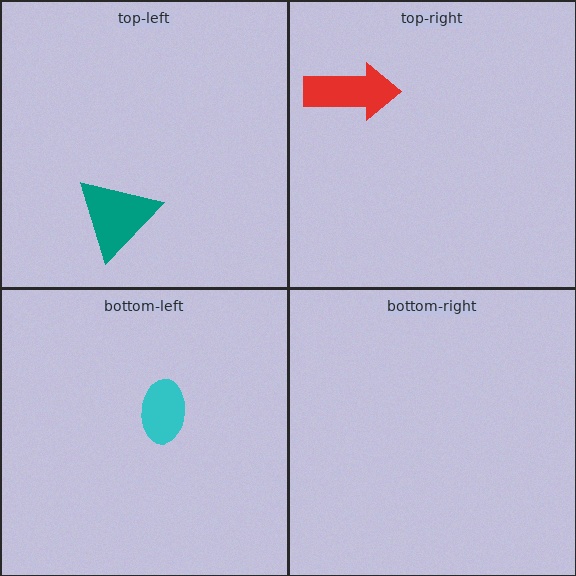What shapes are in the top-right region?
The red arrow.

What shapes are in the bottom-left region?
The cyan ellipse.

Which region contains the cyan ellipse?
The bottom-left region.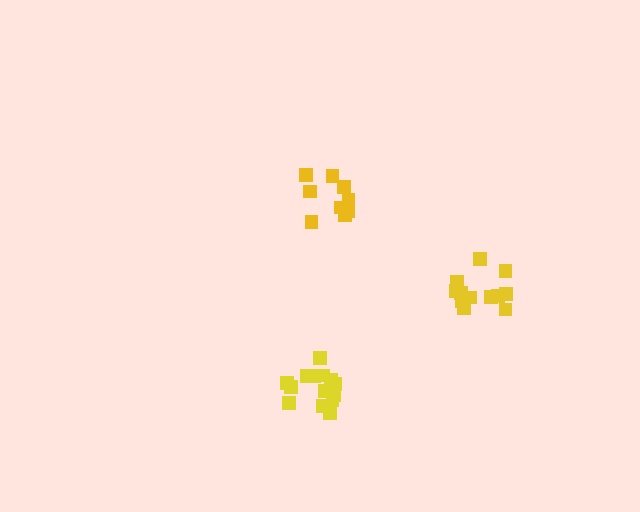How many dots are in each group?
Group 1: 9 dots, Group 2: 14 dots, Group 3: 13 dots (36 total).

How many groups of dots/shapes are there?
There are 3 groups.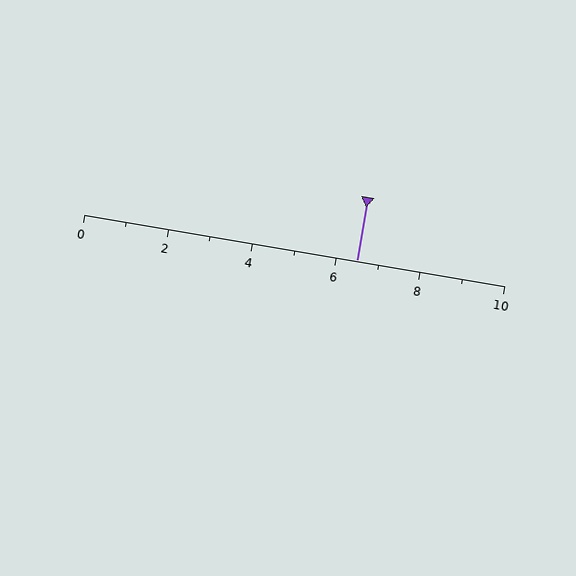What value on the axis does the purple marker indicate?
The marker indicates approximately 6.5.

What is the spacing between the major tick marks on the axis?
The major ticks are spaced 2 apart.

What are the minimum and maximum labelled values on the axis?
The axis runs from 0 to 10.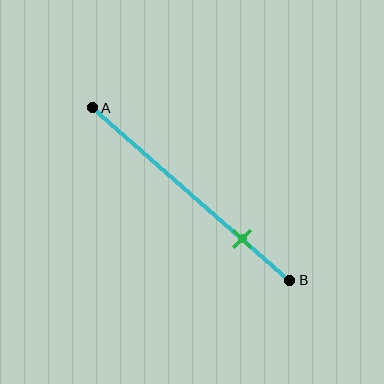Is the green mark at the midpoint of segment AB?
No, the mark is at about 75% from A, not at the 50% midpoint.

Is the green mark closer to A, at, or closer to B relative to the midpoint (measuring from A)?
The green mark is closer to point B than the midpoint of segment AB.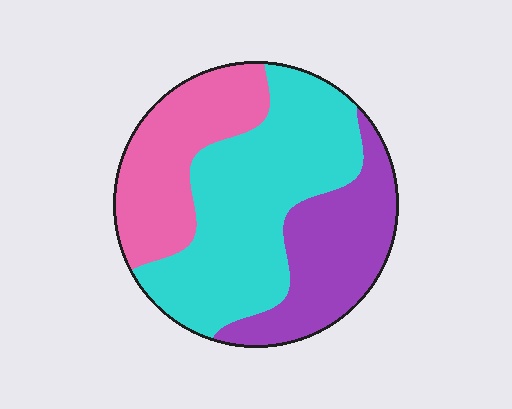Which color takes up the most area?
Cyan, at roughly 45%.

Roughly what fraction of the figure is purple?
Purple takes up about one quarter (1/4) of the figure.